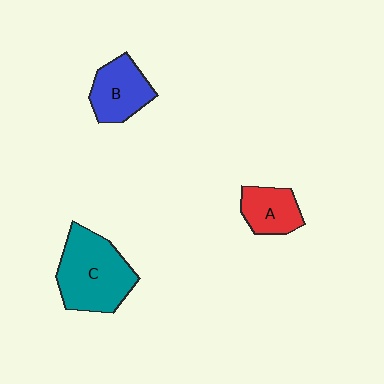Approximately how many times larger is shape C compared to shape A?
Approximately 2.0 times.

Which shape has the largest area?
Shape C (teal).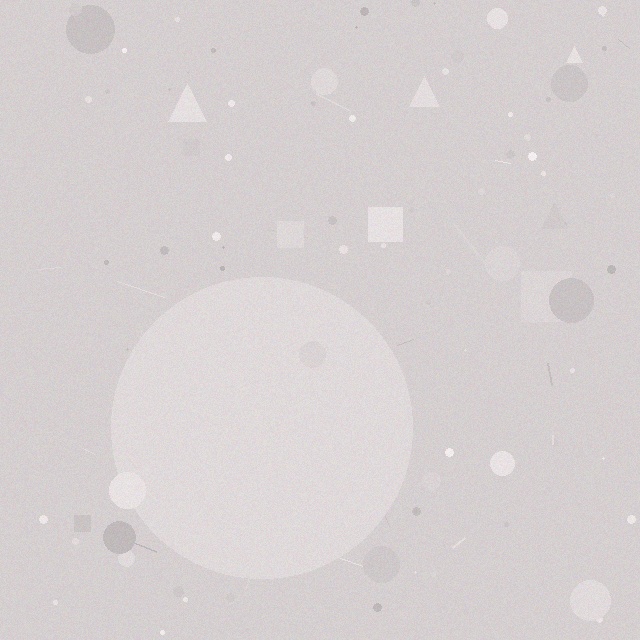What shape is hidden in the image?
A circle is hidden in the image.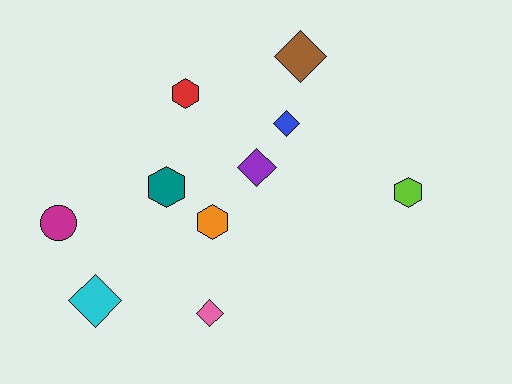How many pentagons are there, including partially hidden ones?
There are no pentagons.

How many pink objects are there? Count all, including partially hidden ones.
There is 1 pink object.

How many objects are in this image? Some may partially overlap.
There are 10 objects.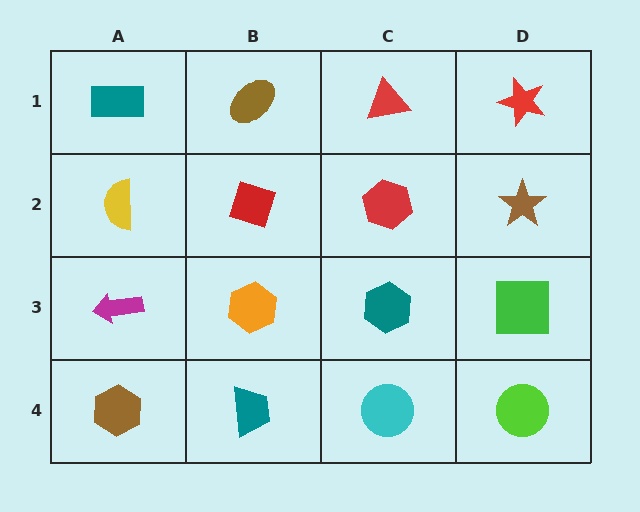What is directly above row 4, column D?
A green square.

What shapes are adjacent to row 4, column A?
A magenta arrow (row 3, column A), a teal trapezoid (row 4, column B).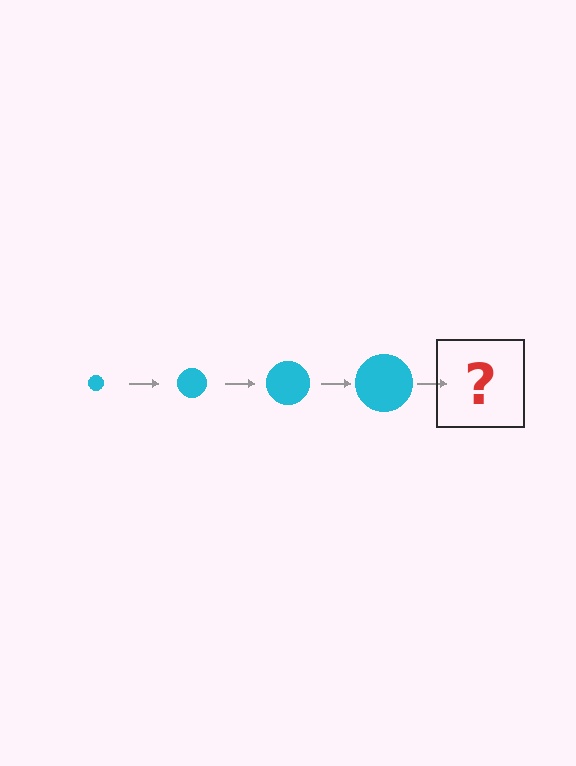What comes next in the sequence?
The next element should be a cyan circle, larger than the previous one.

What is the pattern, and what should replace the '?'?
The pattern is that the circle gets progressively larger each step. The '?' should be a cyan circle, larger than the previous one.